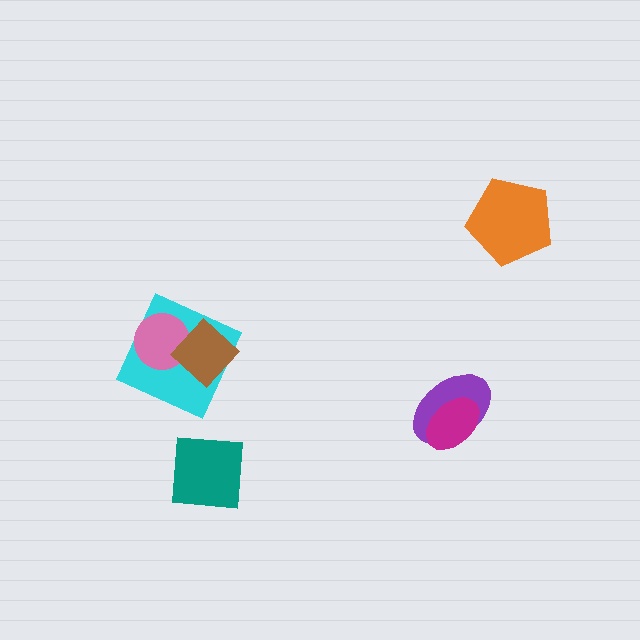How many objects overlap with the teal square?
0 objects overlap with the teal square.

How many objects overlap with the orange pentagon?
0 objects overlap with the orange pentagon.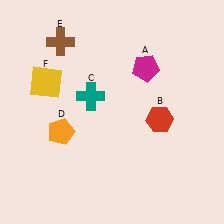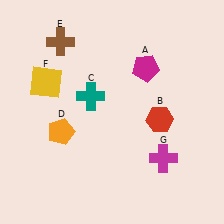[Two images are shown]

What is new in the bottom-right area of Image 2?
A magenta cross (G) was added in the bottom-right area of Image 2.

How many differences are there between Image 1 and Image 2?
There is 1 difference between the two images.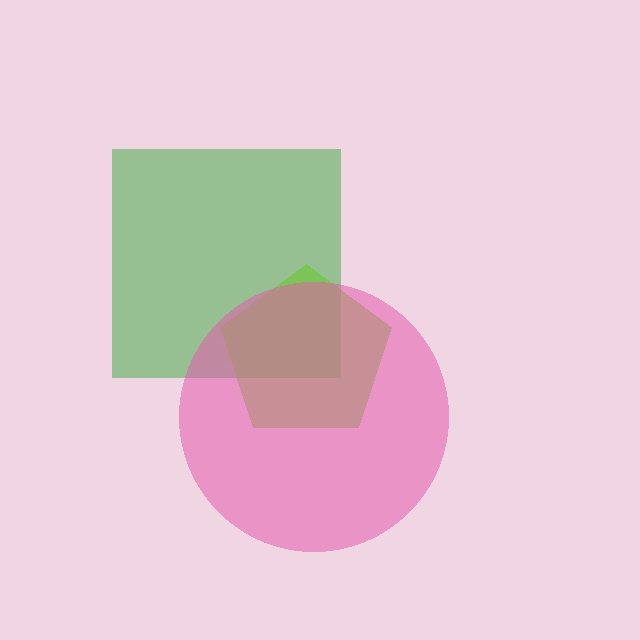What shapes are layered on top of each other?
The layered shapes are: a green square, a lime pentagon, a pink circle.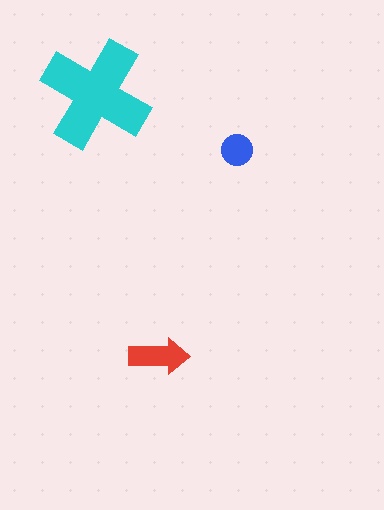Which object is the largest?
The cyan cross.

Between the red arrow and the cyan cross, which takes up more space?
The cyan cross.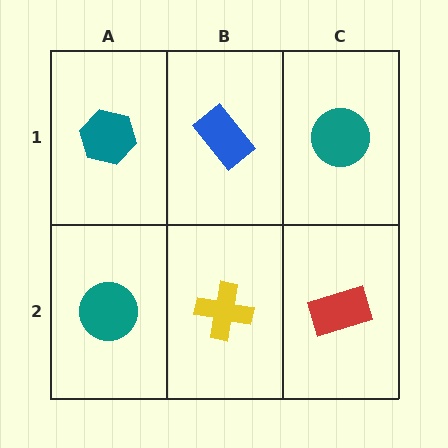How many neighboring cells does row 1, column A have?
2.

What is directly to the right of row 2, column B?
A red rectangle.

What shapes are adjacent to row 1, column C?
A red rectangle (row 2, column C), a blue rectangle (row 1, column B).